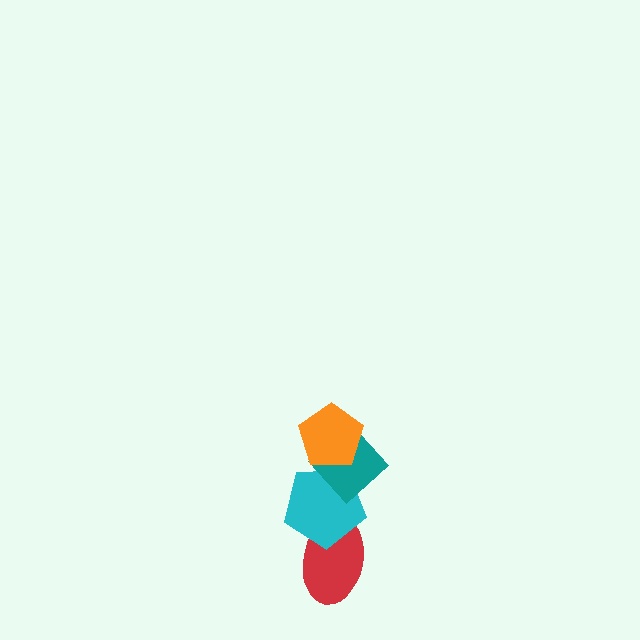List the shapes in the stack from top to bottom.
From top to bottom: the orange pentagon, the teal diamond, the cyan pentagon, the red ellipse.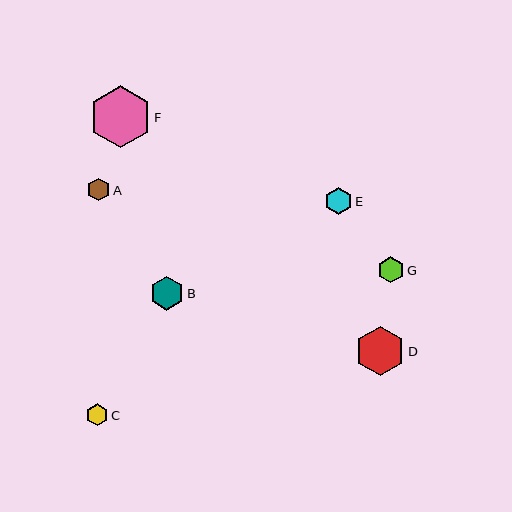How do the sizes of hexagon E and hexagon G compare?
Hexagon E and hexagon G are approximately the same size.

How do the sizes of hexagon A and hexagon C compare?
Hexagon A and hexagon C are approximately the same size.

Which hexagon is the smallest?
Hexagon C is the smallest with a size of approximately 22 pixels.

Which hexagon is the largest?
Hexagon F is the largest with a size of approximately 62 pixels.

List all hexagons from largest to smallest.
From largest to smallest: F, D, B, E, G, A, C.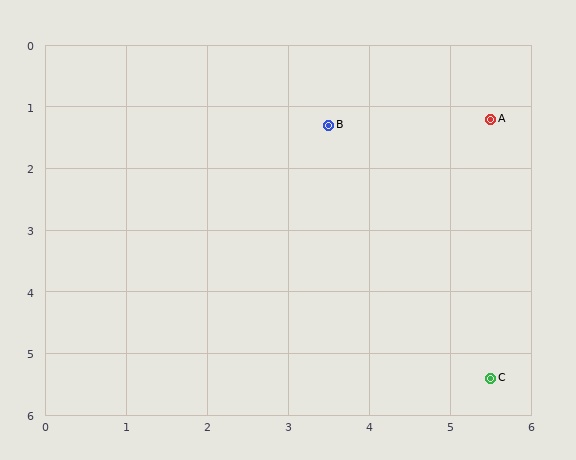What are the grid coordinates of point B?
Point B is at approximately (3.5, 1.3).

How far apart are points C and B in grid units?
Points C and B are about 4.6 grid units apart.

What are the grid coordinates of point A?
Point A is at approximately (5.5, 1.2).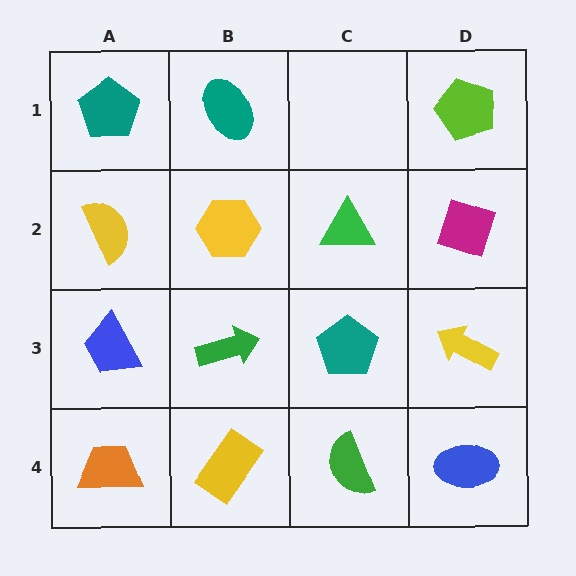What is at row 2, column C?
A green triangle.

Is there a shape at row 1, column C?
No, that cell is empty.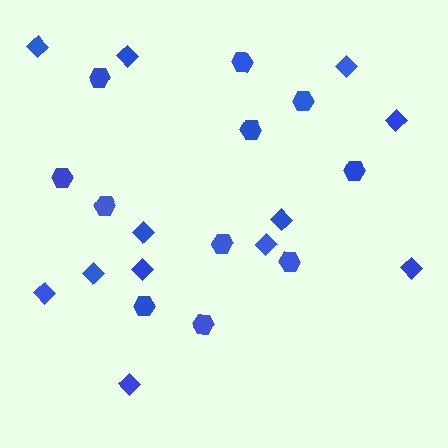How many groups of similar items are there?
There are 2 groups: one group of diamonds (12) and one group of hexagons (11).